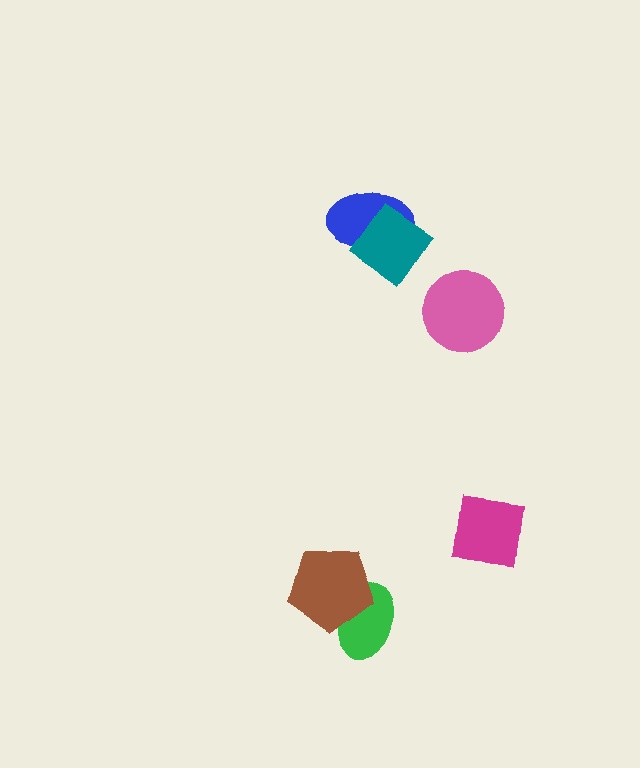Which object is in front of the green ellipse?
The brown pentagon is in front of the green ellipse.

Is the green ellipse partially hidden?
Yes, it is partially covered by another shape.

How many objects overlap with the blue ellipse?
1 object overlaps with the blue ellipse.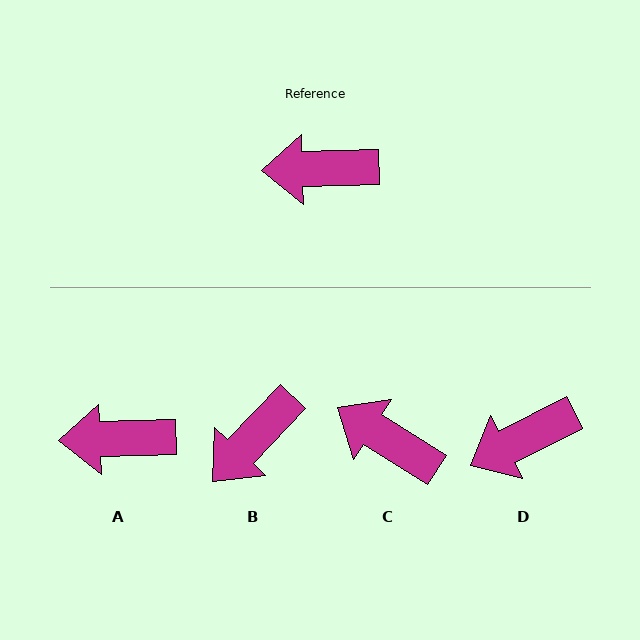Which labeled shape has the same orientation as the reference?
A.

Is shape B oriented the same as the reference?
No, it is off by about 45 degrees.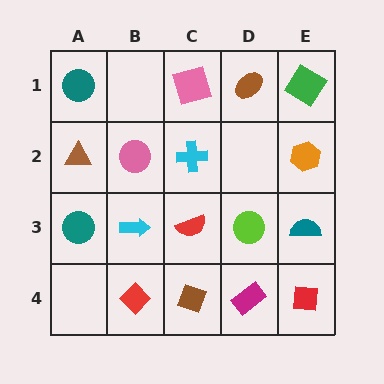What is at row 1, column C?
A pink square.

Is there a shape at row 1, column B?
No, that cell is empty.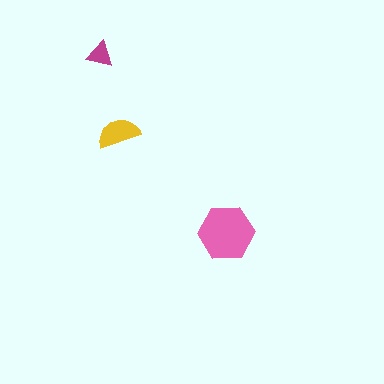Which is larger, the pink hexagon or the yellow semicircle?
The pink hexagon.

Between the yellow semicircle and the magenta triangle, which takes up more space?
The yellow semicircle.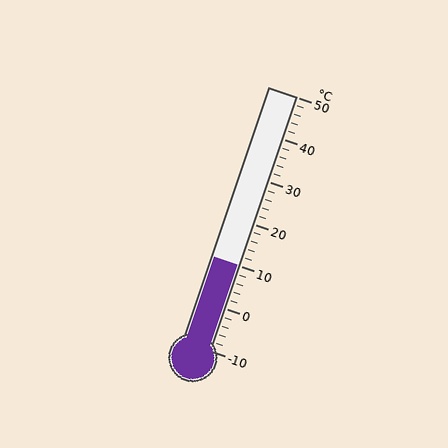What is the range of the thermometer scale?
The thermometer scale ranges from -10°C to 50°C.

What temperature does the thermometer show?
The thermometer shows approximately 10°C.